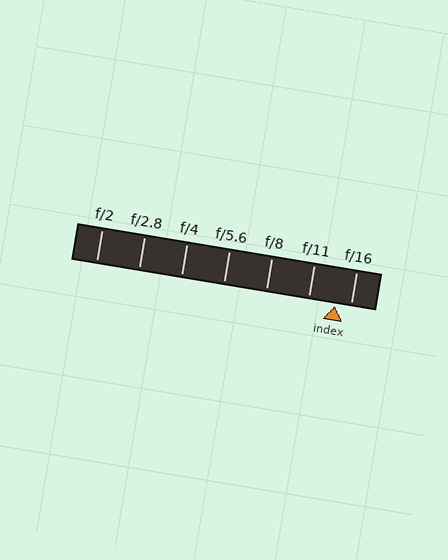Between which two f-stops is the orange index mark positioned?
The index mark is between f/11 and f/16.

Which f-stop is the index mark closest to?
The index mark is closest to f/16.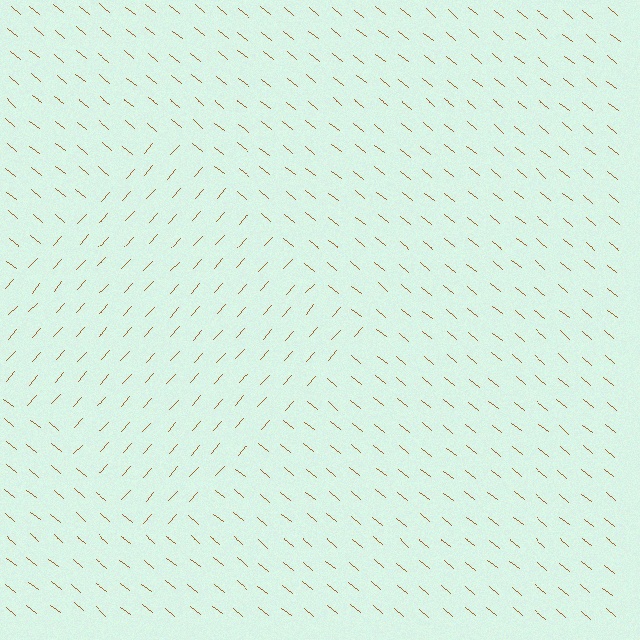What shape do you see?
I see a diamond.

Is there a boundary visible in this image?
Yes, there is a texture boundary formed by a change in line orientation.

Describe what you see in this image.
The image is filled with small brown line segments. A diamond region in the image has lines oriented differently from the surrounding lines, creating a visible texture boundary.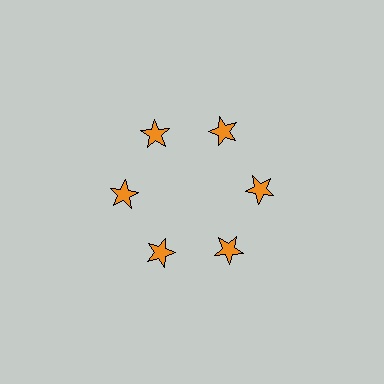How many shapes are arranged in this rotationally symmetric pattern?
There are 6 shapes, arranged in 6 groups of 1.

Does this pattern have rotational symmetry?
Yes, this pattern has 6-fold rotational symmetry. It looks the same after rotating 60 degrees around the center.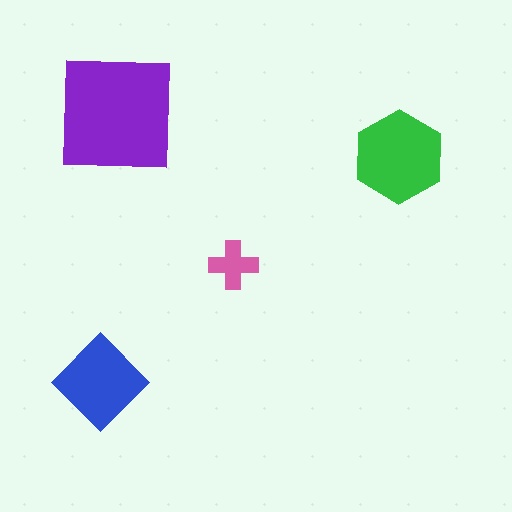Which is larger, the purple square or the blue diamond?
The purple square.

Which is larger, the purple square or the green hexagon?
The purple square.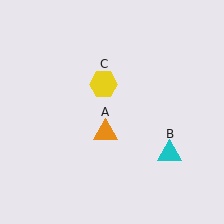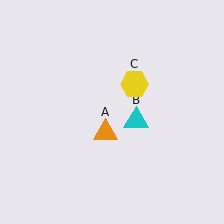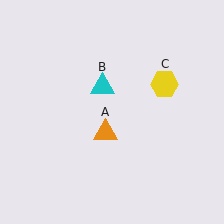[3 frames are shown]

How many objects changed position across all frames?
2 objects changed position: cyan triangle (object B), yellow hexagon (object C).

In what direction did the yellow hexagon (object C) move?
The yellow hexagon (object C) moved right.